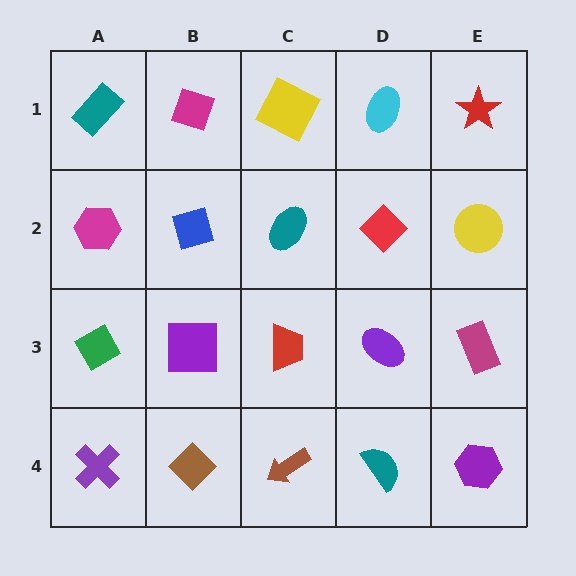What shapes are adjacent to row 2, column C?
A yellow square (row 1, column C), a red trapezoid (row 3, column C), a blue diamond (row 2, column B), a red diamond (row 2, column D).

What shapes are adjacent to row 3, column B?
A blue diamond (row 2, column B), a brown diamond (row 4, column B), a green diamond (row 3, column A), a red trapezoid (row 3, column C).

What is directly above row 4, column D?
A purple ellipse.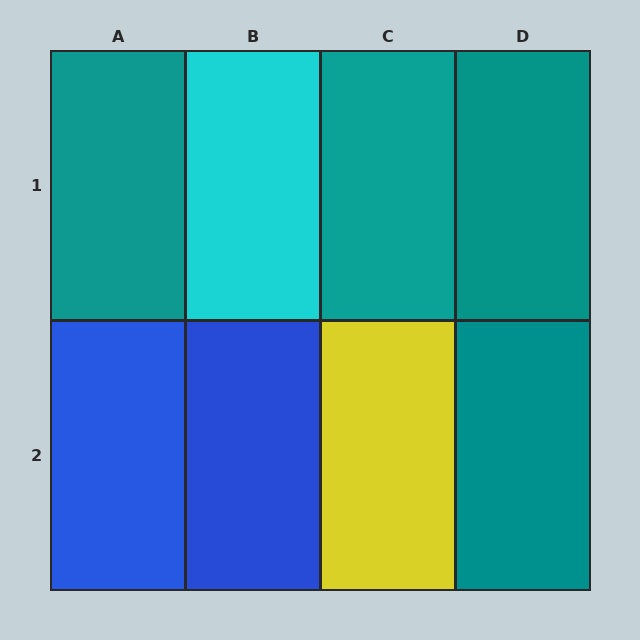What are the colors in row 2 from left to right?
Blue, blue, yellow, teal.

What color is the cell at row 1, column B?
Cyan.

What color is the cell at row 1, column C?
Teal.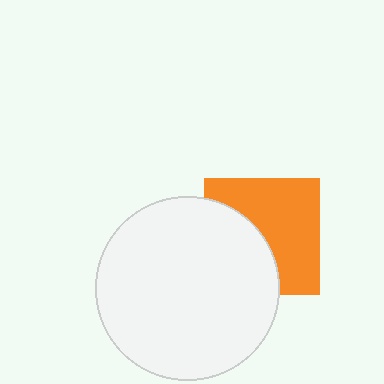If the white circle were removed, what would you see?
You would see the complete orange square.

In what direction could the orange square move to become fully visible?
The orange square could move right. That would shift it out from behind the white circle entirely.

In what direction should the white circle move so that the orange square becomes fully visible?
The white circle should move left. That is the shortest direction to clear the overlap and leave the orange square fully visible.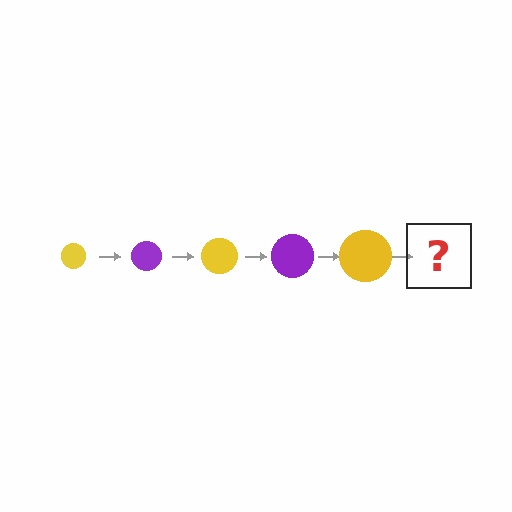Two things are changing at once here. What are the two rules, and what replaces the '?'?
The two rules are that the circle grows larger each step and the color cycles through yellow and purple. The '?' should be a purple circle, larger than the previous one.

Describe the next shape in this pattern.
It should be a purple circle, larger than the previous one.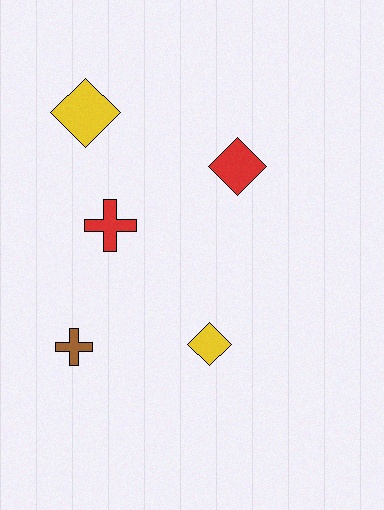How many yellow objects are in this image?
There are 2 yellow objects.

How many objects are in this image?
There are 5 objects.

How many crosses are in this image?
There are 2 crosses.